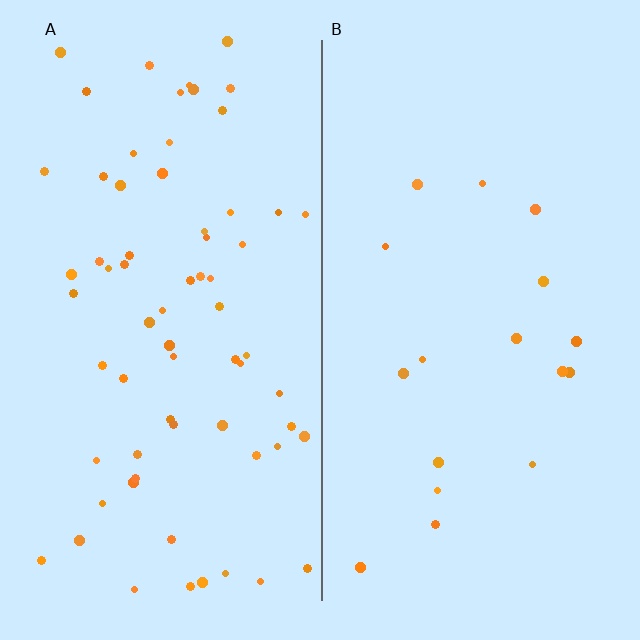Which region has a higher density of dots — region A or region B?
A (the left).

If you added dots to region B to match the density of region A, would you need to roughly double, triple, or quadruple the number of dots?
Approximately quadruple.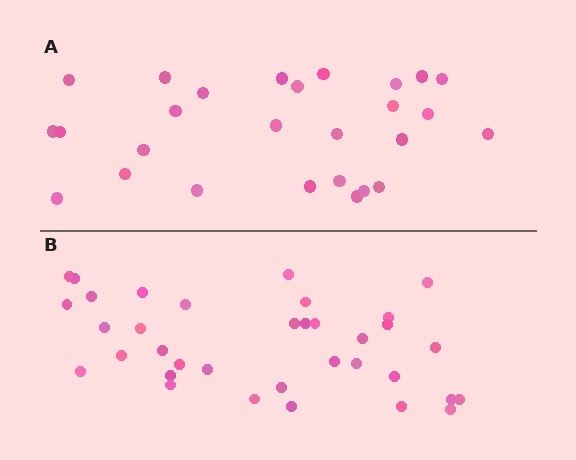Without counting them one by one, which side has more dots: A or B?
Region B (the bottom region) has more dots.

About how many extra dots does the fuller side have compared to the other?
Region B has roughly 8 or so more dots than region A.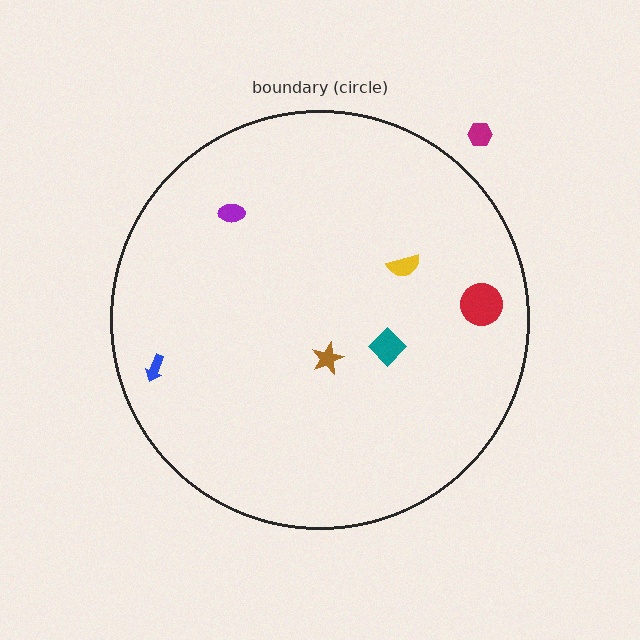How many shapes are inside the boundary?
6 inside, 1 outside.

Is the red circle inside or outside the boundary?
Inside.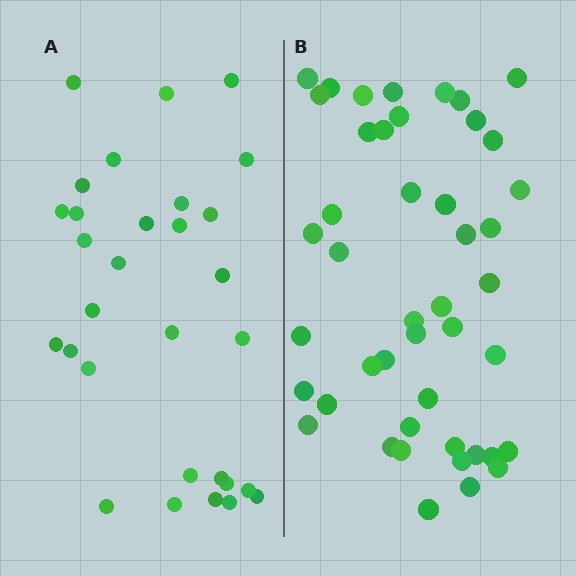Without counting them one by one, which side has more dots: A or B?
Region B (the right region) has more dots.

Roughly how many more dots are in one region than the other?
Region B has approximately 15 more dots than region A.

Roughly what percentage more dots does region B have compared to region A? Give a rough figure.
About 50% more.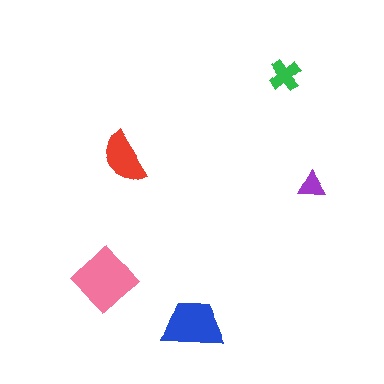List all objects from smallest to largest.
The purple triangle, the green cross, the red semicircle, the blue trapezoid, the pink diamond.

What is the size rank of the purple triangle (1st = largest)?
5th.